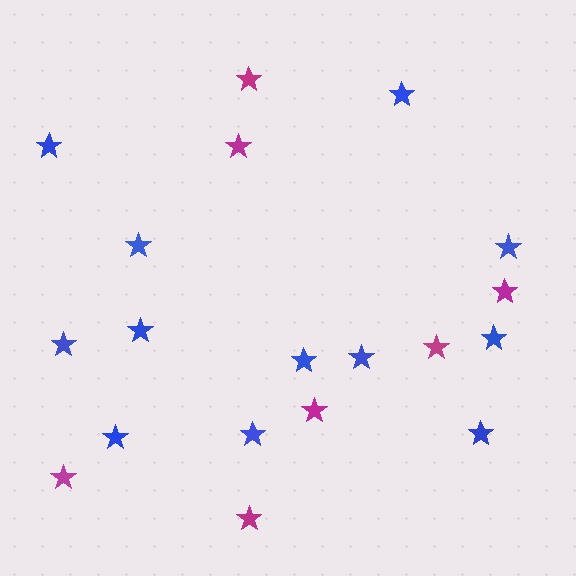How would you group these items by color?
There are 2 groups: one group of magenta stars (7) and one group of blue stars (12).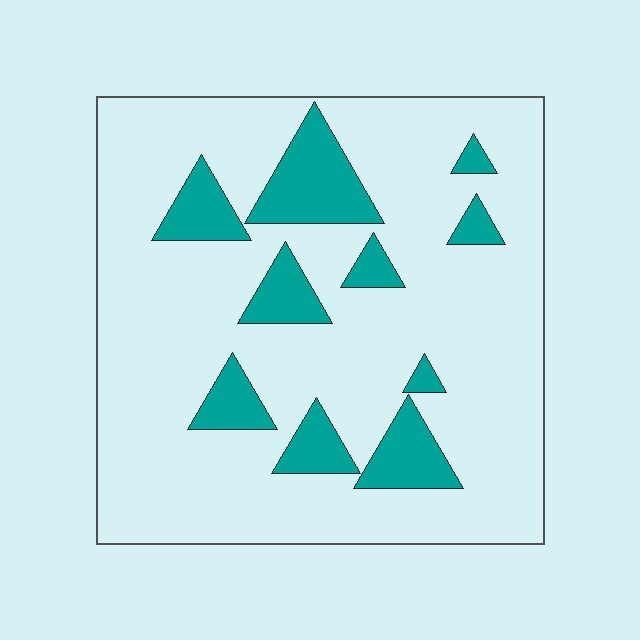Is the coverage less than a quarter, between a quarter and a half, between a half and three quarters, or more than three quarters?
Less than a quarter.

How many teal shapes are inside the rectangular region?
10.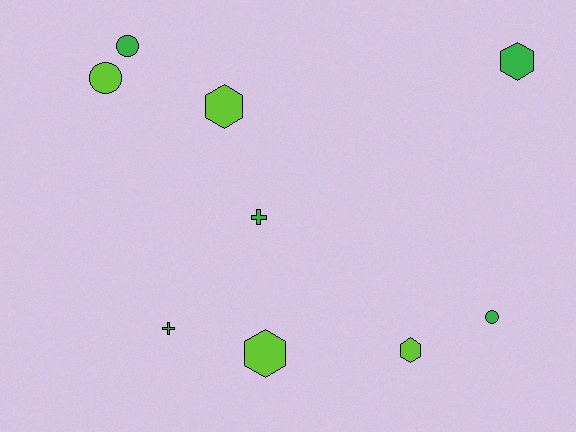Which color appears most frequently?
Green, with 5 objects.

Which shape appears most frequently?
Hexagon, with 4 objects.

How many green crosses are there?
There are 2 green crosses.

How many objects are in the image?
There are 9 objects.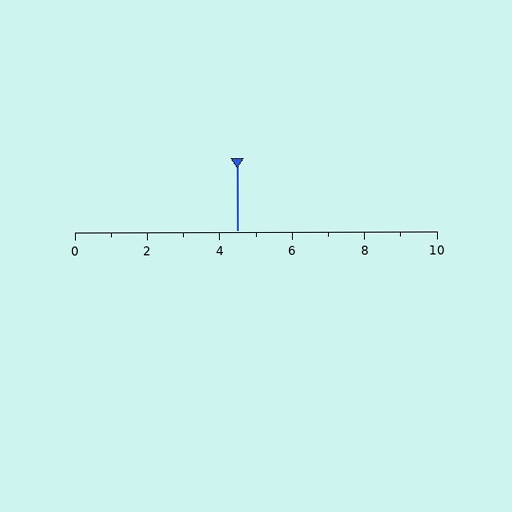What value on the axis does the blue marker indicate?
The marker indicates approximately 4.5.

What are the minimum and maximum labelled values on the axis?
The axis runs from 0 to 10.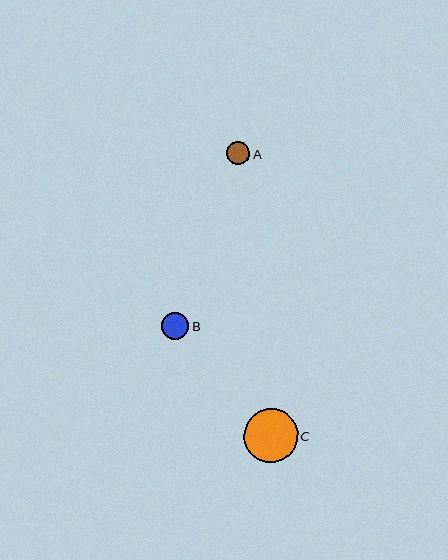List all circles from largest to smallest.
From largest to smallest: C, B, A.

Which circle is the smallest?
Circle A is the smallest with a size of approximately 23 pixels.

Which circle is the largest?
Circle C is the largest with a size of approximately 54 pixels.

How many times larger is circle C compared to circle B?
Circle C is approximately 2.0 times the size of circle B.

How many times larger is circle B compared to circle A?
Circle B is approximately 1.2 times the size of circle A.